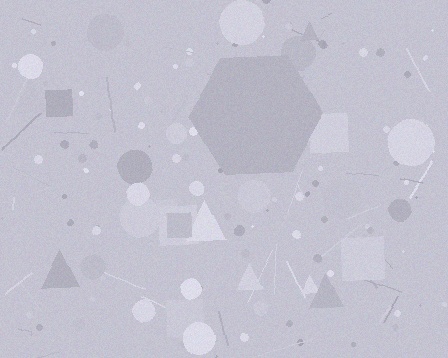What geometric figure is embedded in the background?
A hexagon is embedded in the background.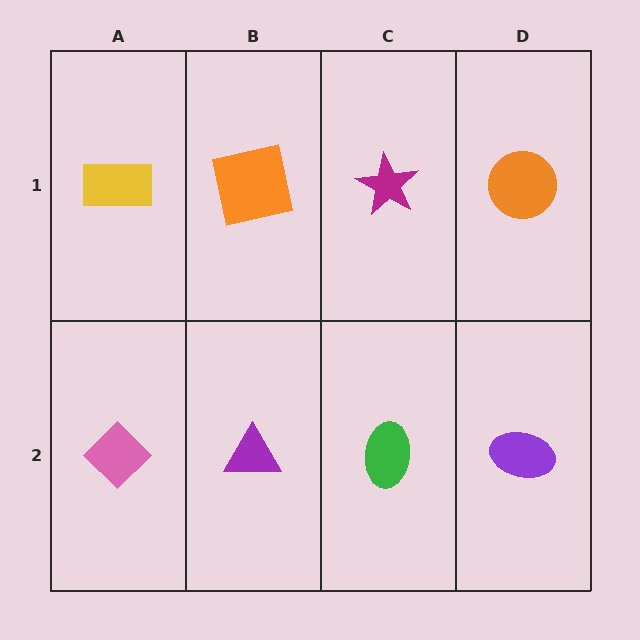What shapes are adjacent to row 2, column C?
A magenta star (row 1, column C), a purple triangle (row 2, column B), a purple ellipse (row 2, column D).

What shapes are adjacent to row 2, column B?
An orange square (row 1, column B), a pink diamond (row 2, column A), a green ellipse (row 2, column C).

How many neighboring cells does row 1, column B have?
3.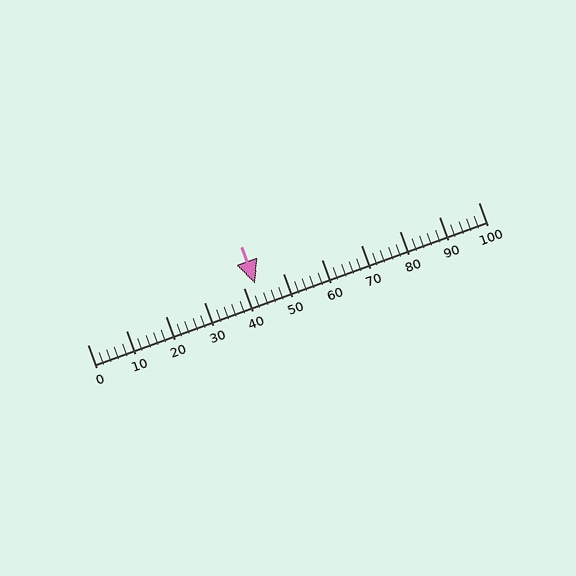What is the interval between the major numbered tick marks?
The major tick marks are spaced 10 units apart.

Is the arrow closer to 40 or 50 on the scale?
The arrow is closer to 40.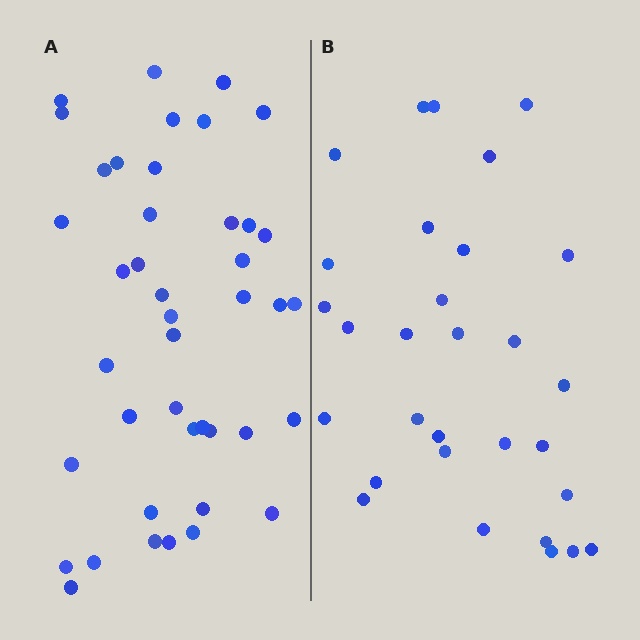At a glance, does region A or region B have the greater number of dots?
Region A (the left region) has more dots.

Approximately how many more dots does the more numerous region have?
Region A has roughly 12 or so more dots than region B.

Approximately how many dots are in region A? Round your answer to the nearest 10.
About 40 dots. (The exact count is 42, which rounds to 40.)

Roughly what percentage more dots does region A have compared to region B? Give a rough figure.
About 40% more.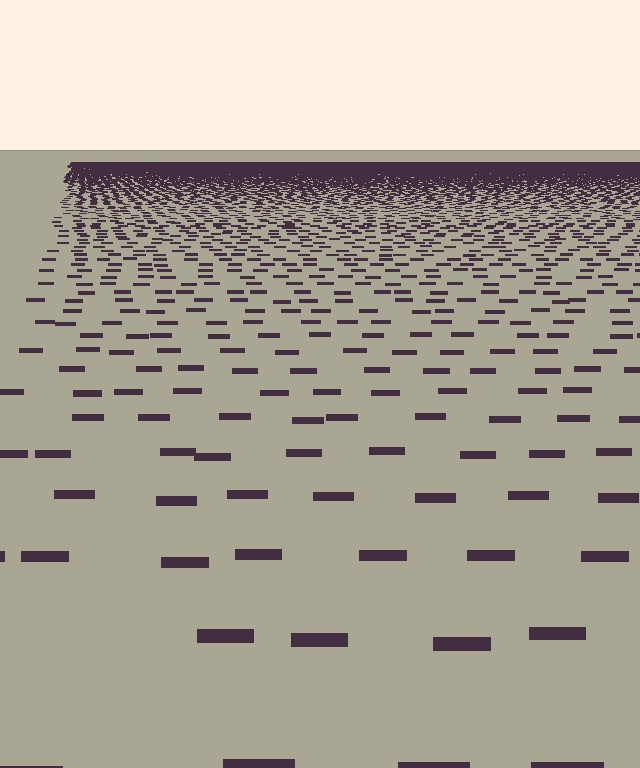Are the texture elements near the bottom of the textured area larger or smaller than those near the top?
Larger. Near the bottom, elements are closer to the viewer and appear at a bigger on-screen size.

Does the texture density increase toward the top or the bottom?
Density increases toward the top.